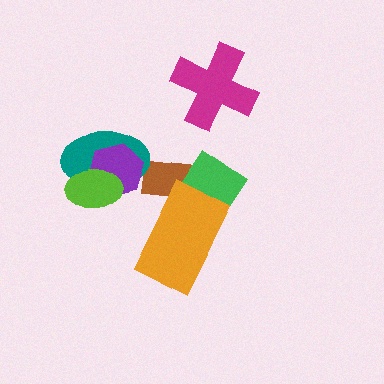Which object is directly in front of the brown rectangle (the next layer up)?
The green diamond is directly in front of the brown rectangle.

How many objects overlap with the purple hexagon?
2 objects overlap with the purple hexagon.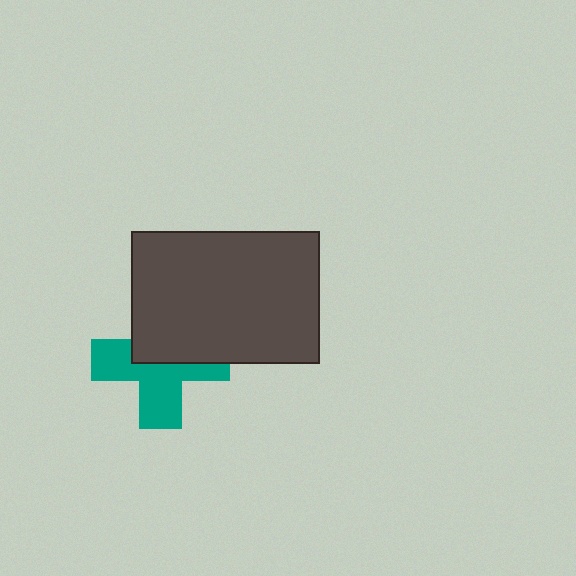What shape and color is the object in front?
The object in front is a dark gray rectangle.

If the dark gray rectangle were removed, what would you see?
You would see the complete teal cross.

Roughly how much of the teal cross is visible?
About half of it is visible (roughly 55%).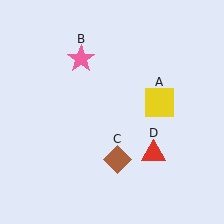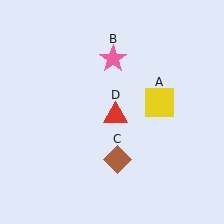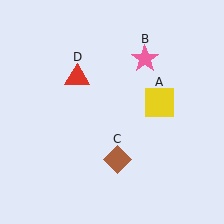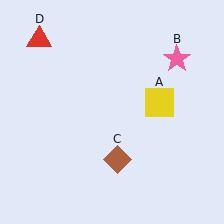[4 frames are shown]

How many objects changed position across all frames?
2 objects changed position: pink star (object B), red triangle (object D).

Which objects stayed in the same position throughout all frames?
Yellow square (object A) and brown diamond (object C) remained stationary.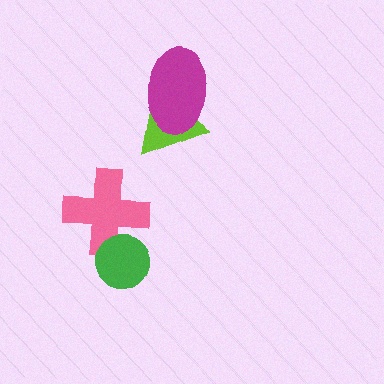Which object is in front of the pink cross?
The green circle is in front of the pink cross.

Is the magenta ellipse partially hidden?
No, no other shape covers it.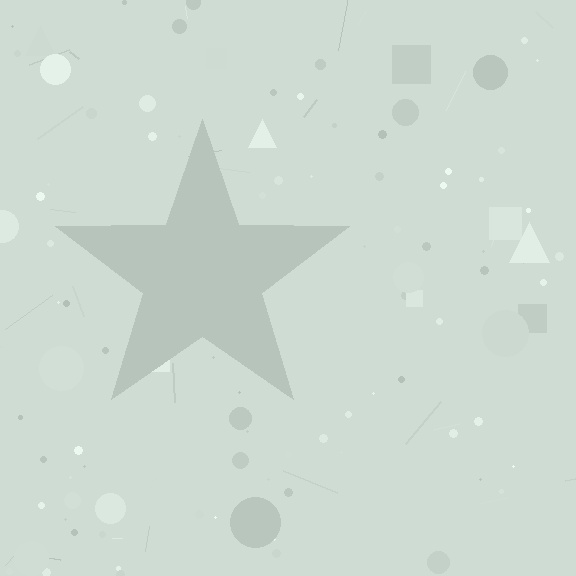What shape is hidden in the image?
A star is hidden in the image.